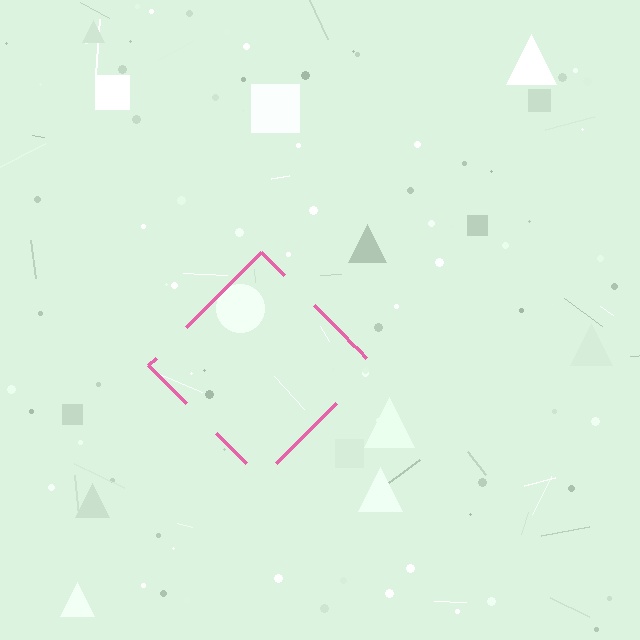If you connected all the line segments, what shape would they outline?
They would outline a diamond.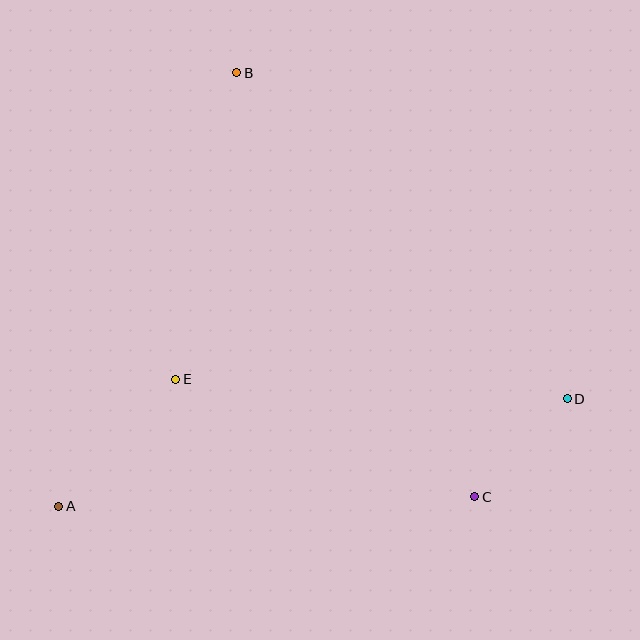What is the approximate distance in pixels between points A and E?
The distance between A and E is approximately 172 pixels.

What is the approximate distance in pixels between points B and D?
The distance between B and D is approximately 464 pixels.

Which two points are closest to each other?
Points C and D are closest to each other.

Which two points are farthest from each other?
Points A and D are farthest from each other.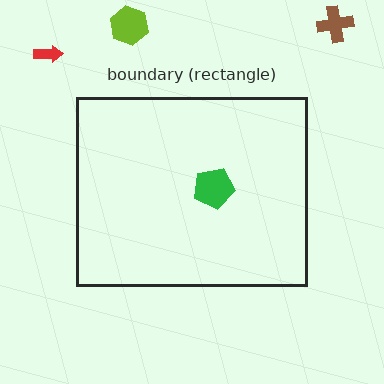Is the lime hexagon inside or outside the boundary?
Outside.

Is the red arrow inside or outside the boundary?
Outside.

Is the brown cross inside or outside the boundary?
Outside.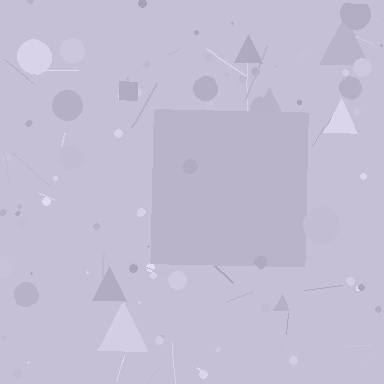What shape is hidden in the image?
A square is hidden in the image.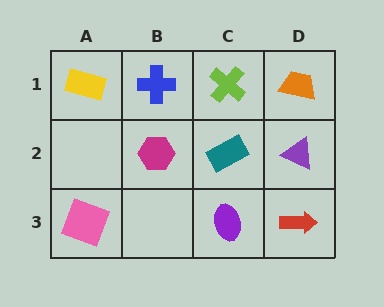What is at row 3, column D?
A red arrow.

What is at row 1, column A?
A yellow rectangle.